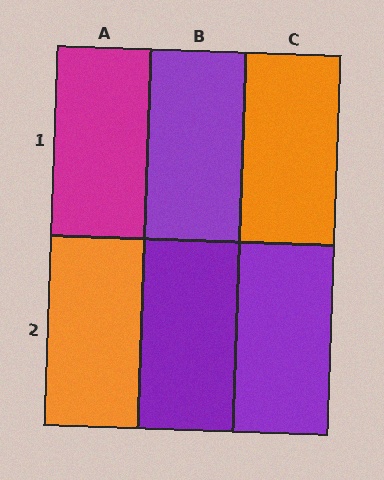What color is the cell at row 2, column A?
Orange.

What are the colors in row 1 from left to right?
Magenta, purple, orange.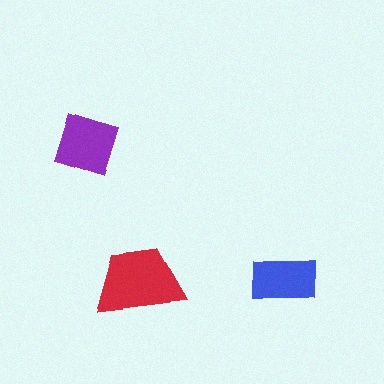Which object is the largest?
The red trapezoid.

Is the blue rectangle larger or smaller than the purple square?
Smaller.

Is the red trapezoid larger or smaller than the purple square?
Larger.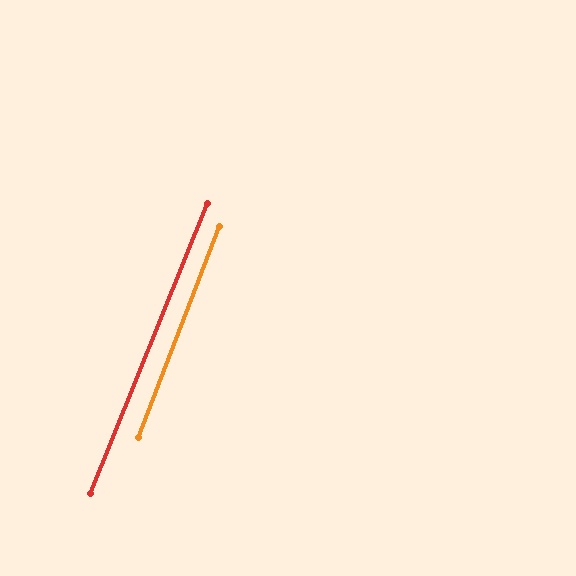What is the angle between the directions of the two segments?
Approximately 1 degree.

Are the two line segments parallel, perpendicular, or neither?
Parallel — their directions differ by only 0.9°.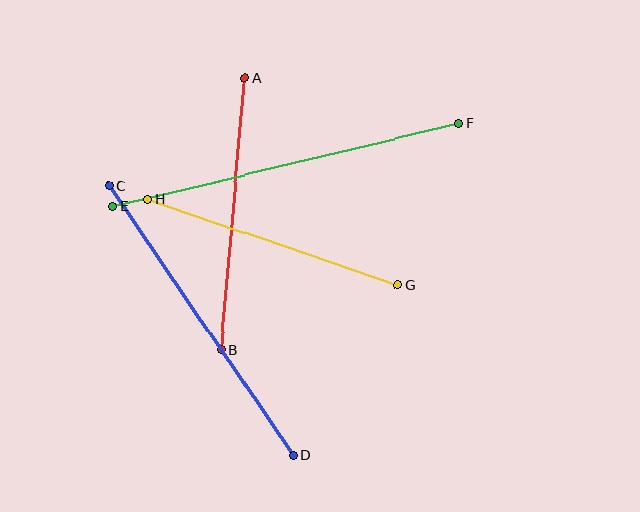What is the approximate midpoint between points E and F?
The midpoint is at approximately (286, 165) pixels.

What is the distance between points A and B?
The distance is approximately 272 pixels.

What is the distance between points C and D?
The distance is approximately 326 pixels.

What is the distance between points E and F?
The distance is approximately 356 pixels.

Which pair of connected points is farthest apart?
Points E and F are farthest apart.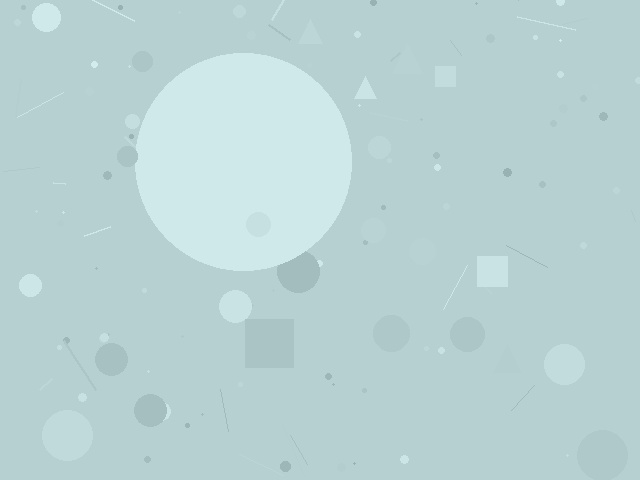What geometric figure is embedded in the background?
A circle is embedded in the background.